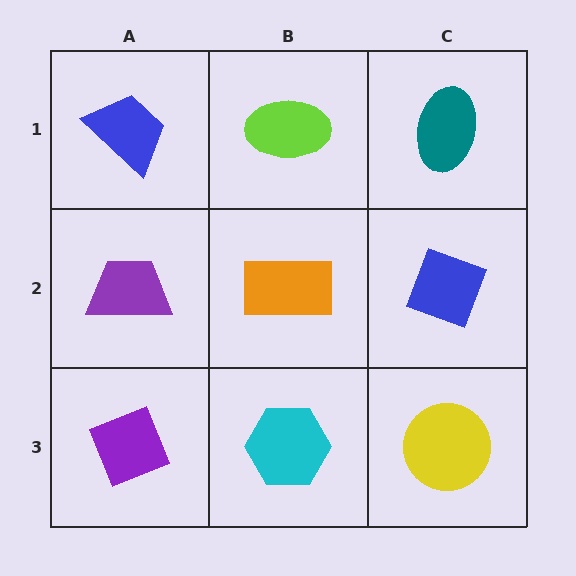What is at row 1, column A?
A blue trapezoid.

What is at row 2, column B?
An orange rectangle.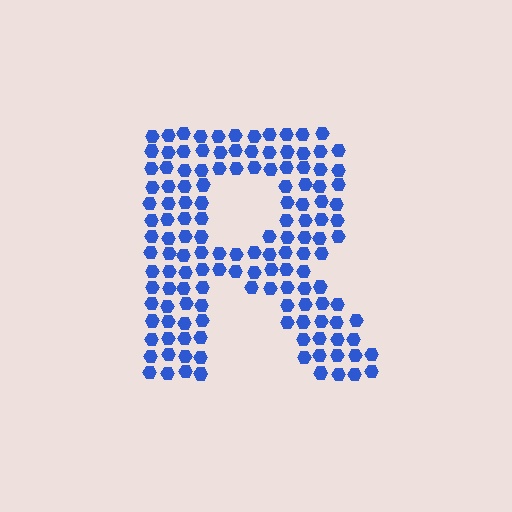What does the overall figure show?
The overall figure shows the letter R.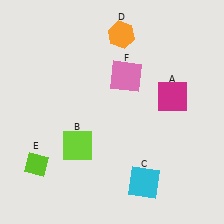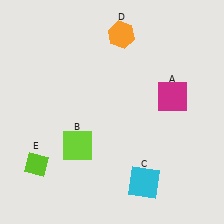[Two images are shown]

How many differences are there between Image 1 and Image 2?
There is 1 difference between the two images.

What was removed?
The pink square (F) was removed in Image 2.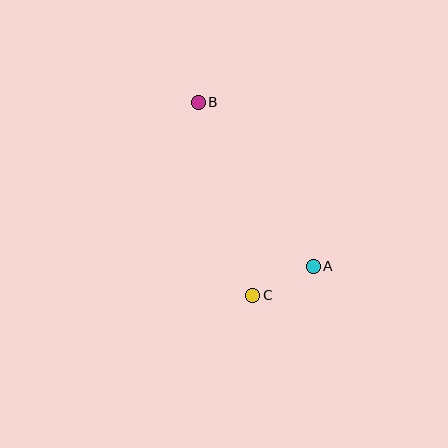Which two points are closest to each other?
Points A and C are closest to each other.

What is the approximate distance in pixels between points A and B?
The distance between A and B is approximately 200 pixels.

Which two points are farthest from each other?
Points B and C are farthest from each other.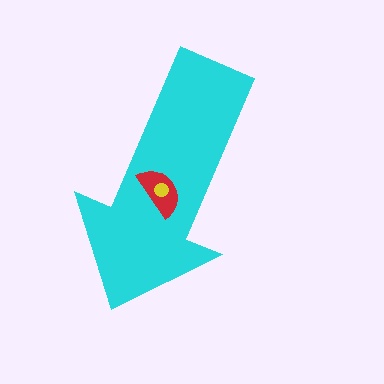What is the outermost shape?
The cyan arrow.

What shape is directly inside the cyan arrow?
The red semicircle.